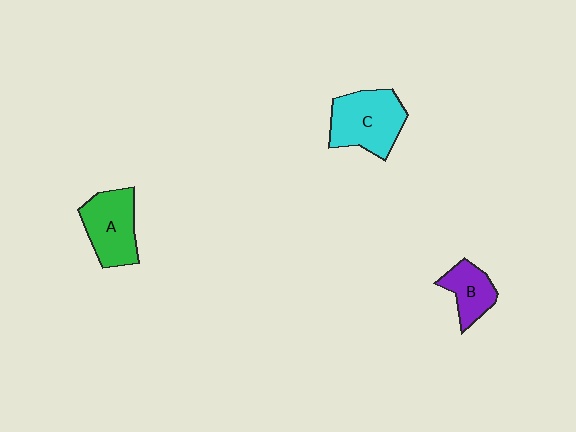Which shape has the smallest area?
Shape B (purple).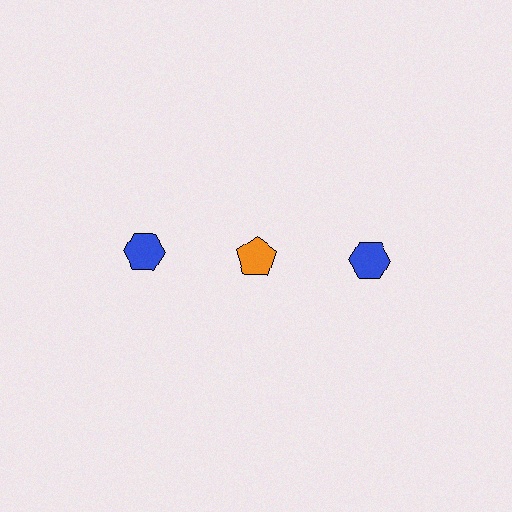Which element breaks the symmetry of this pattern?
The orange pentagon in the top row, second from left column breaks the symmetry. All other shapes are blue hexagons.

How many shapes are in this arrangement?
There are 3 shapes arranged in a grid pattern.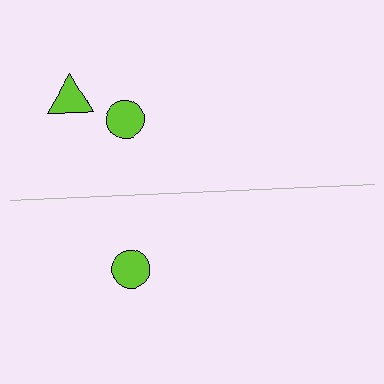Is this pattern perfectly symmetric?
No, the pattern is not perfectly symmetric. A lime triangle is missing from the bottom side.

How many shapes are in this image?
There are 3 shapes in this image.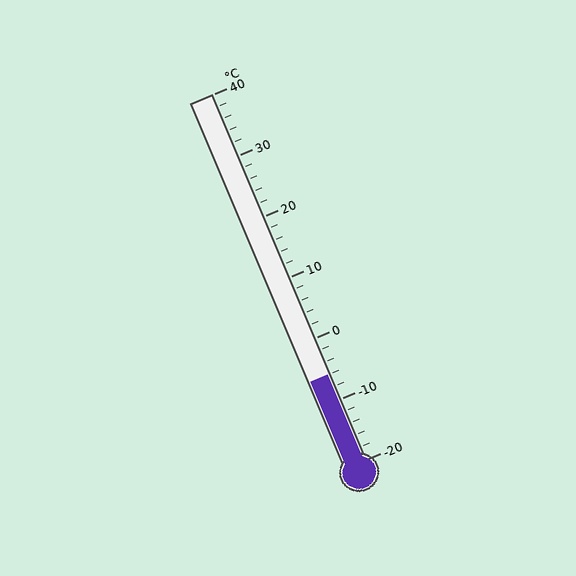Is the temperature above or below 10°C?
The temperature is below 10°C.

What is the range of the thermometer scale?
The thermometer scale ranges from -20°C to 40°C.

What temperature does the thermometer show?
The thermometer shows approximately -6°C.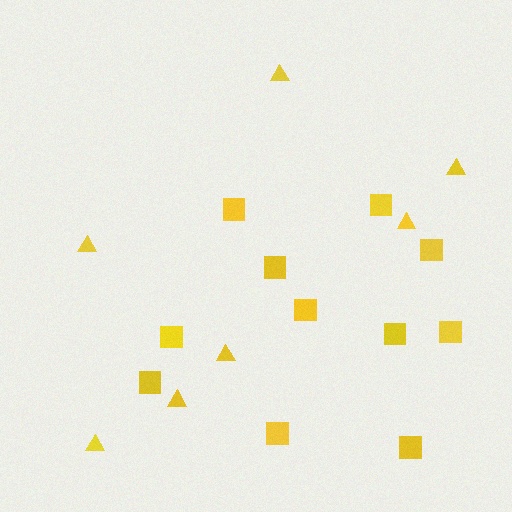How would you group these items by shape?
There are 2 groups: one group of squares (11) and one group of triangles (7).